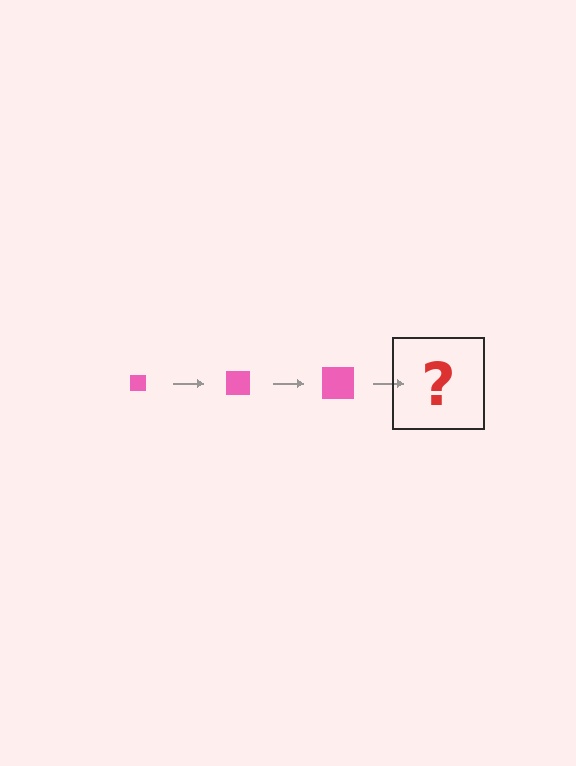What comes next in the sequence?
The next element should be a pink square, larger than the previous one.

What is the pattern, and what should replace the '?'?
The pattern is that the square gets progressively larger each step. The '?' should be a pink square, larger than the previous one.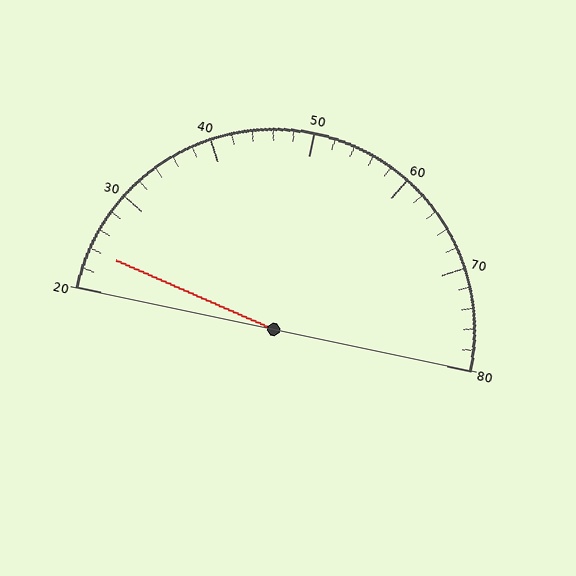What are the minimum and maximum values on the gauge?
The gauge ranges from 20 to 80.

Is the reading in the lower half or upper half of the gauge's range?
The reading is in the lower half of the range (20 to 80).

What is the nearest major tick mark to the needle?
The nearest major tick mark is 20.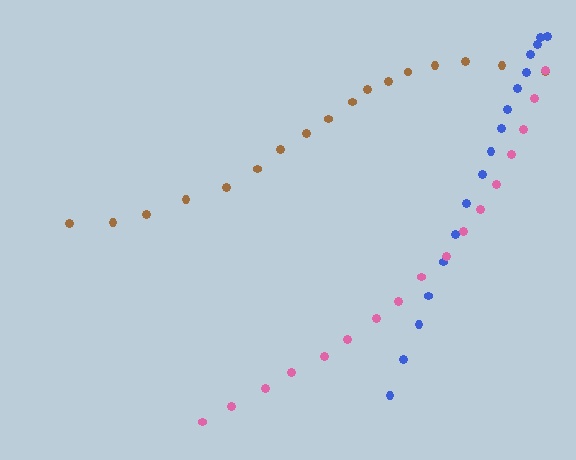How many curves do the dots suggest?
There are 3 distinct paths.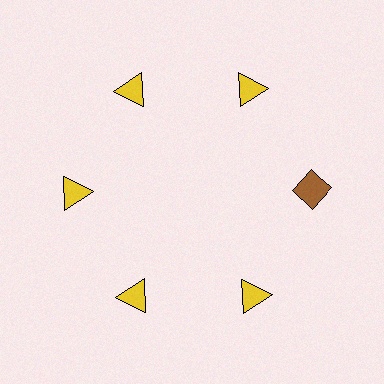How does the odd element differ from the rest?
It differs in both color (brown instead of yellow) and shape (diamond instead of triangle).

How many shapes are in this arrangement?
There are 6 shapes arranged in a ring pattern.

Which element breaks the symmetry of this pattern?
The brown diamond at roughly the 3 o'clock position breaks the symmetry. All other shapes are yellow triangles.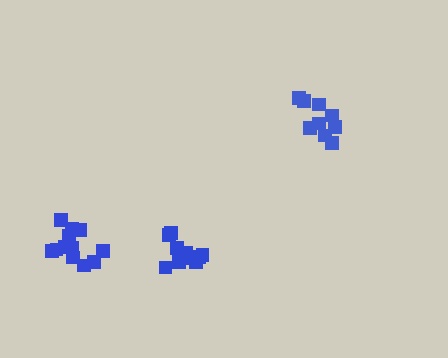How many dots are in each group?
Group 1: 9 dots, Group 2: 10 dots, Group 3: 12 dots (31 total).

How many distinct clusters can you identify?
There are 3 distinct clusters.